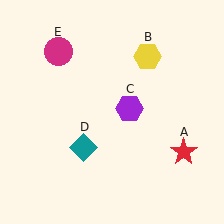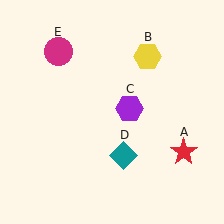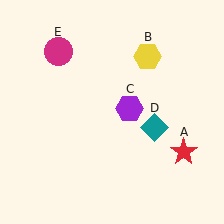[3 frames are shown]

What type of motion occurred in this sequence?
The teal diamond (object D) rotated counterclockwise around the center of the scene.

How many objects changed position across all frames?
1 object changed position: teal diamond (object D).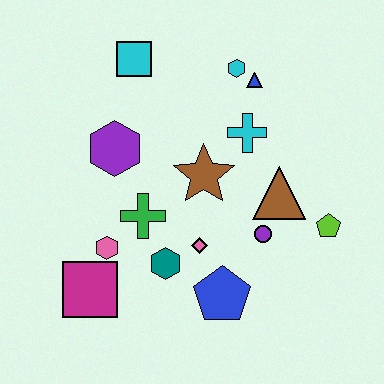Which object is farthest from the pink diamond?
The cyan square is farthest from the pink diamond.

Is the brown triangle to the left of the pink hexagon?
No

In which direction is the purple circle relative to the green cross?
The purple circle is to the right of the green cross.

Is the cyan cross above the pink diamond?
Yes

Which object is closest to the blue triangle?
The cyan hexagon is closest to the blue triangle.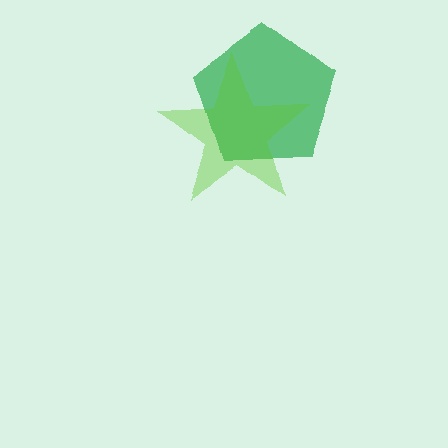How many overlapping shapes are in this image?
There are 2 overlapping shapes in the image.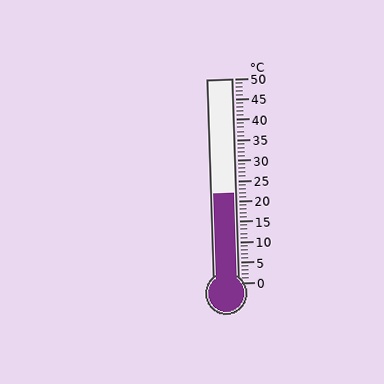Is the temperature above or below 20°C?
The temperature is above 20°C.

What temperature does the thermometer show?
The thermometer shows approximately 22°C.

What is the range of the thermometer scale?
The thermometer scale ranges from 0°C to 50°C.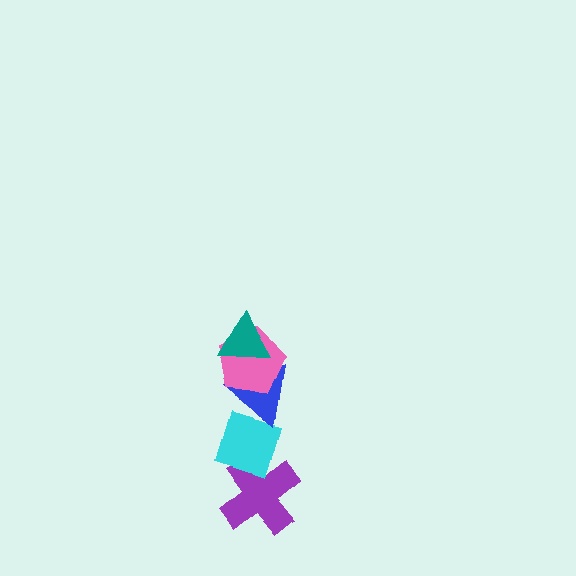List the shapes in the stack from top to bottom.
From top to bottom: the teal triangle, the pink pentagon, the blue triangle, the cyan diamond, the purple cross.